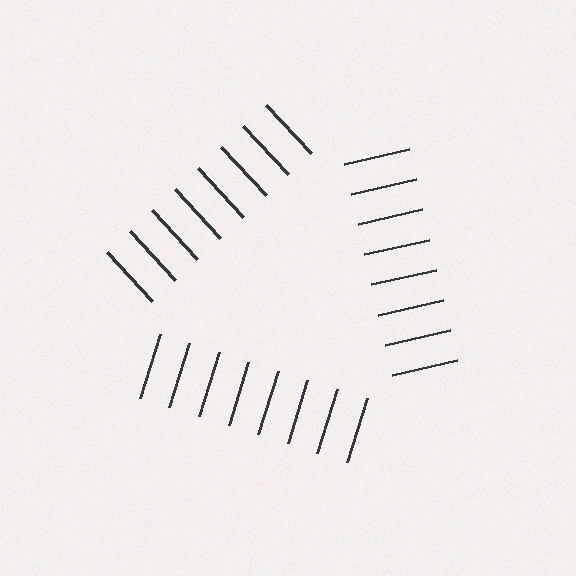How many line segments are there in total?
24 — 8 along each of the 3 edges.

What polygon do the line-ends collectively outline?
An illusory triangle — the line segments terminate on its edges but no continuous stroke is drawn.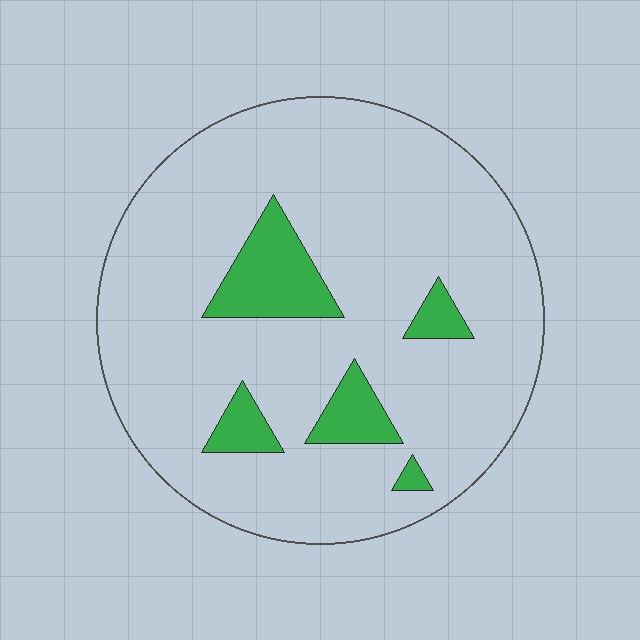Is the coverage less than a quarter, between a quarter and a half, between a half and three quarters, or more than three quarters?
Less than a quarter.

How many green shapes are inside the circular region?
5.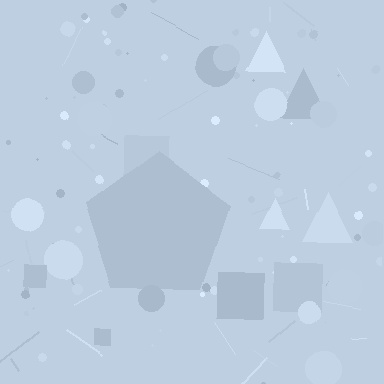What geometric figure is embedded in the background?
A pentagon is embedded in the background.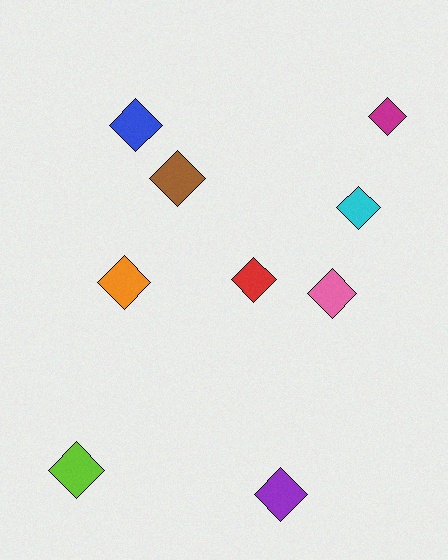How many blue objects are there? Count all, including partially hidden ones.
There is 1 blue object.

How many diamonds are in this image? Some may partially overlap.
There are 9 diamonds.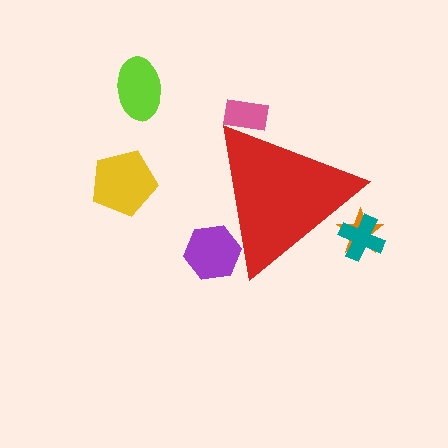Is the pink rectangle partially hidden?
Yes, the pink rectangle is partially hidden behind the red triangle.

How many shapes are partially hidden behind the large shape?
4 shapes are partially hidden.